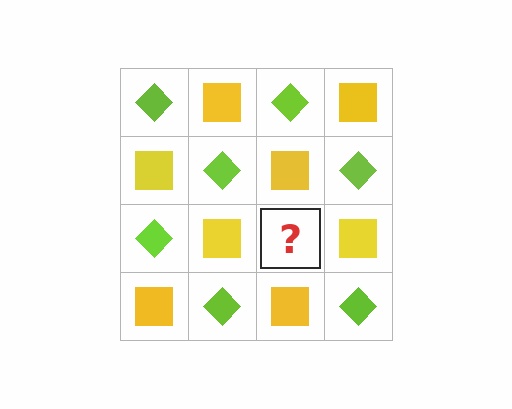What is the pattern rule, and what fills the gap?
The rule is that it alternates lime diamond and yellow square in a checkerboard pattern. The gap should be filled with a lime diamond.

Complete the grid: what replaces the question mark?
The question mark should be replaced with a lime diamond.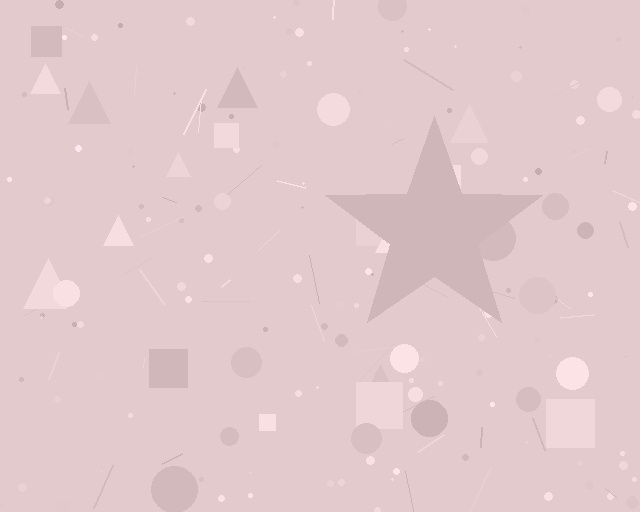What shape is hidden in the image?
A star is hidden in the image.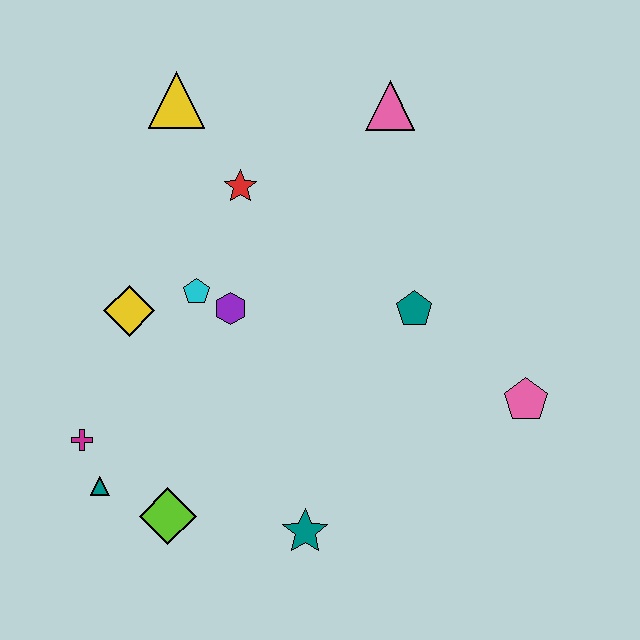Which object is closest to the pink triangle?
The red star is closest to the pink triangle.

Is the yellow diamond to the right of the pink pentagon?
No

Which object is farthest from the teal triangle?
The pink triangle is farthest from the teal triangle.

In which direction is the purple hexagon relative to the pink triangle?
The purple hexagon is below the pink triangle.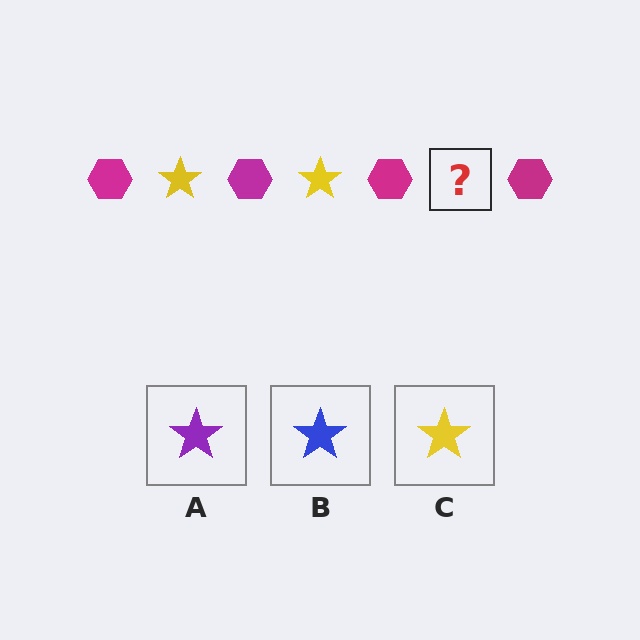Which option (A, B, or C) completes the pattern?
C.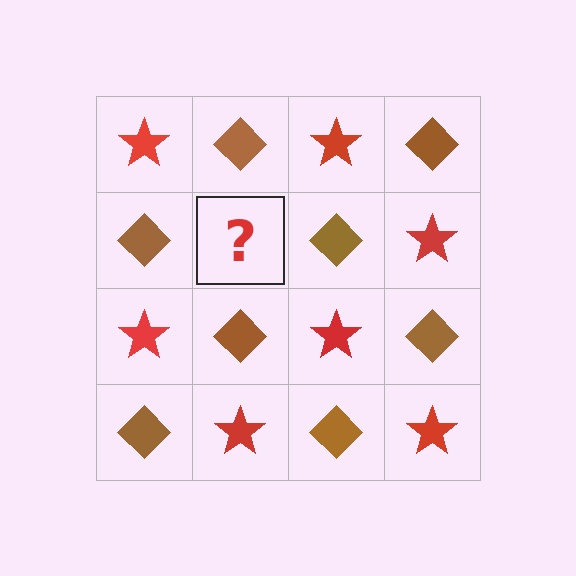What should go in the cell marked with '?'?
The missing cell should contain a red star.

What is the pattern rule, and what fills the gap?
The rule is that it alternates red star and brown diamond in a checkerboard pattern. The gap should be filled with a red star.